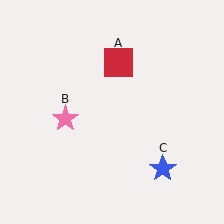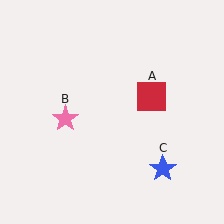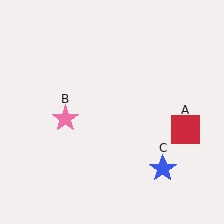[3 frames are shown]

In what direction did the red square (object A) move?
The red square (object A) moved down and to the right.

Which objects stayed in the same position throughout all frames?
Pink star (object B) and blue star (object C) remained stationary.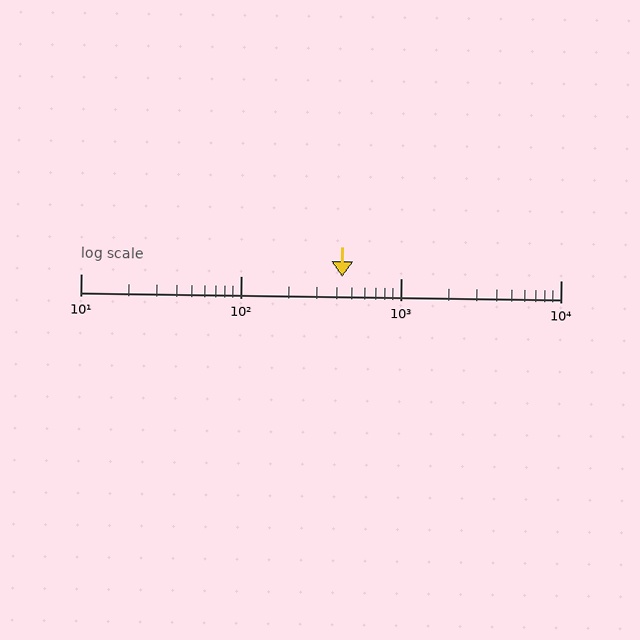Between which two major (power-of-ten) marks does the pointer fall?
The pointer is between 100 and 1000.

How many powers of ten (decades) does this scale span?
The scale spans 3 decades, from 10 to 10000.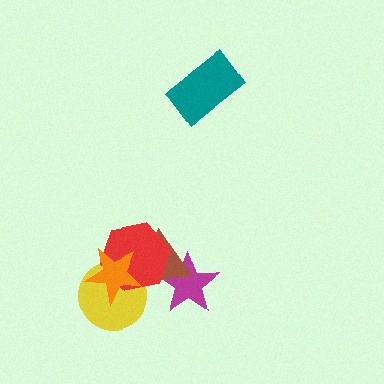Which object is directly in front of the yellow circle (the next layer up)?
The red hexagon is directly in front of the yellow circle.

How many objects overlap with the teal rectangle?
0 objects overlap with the teal rectangle.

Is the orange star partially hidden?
No, no other shape covers it.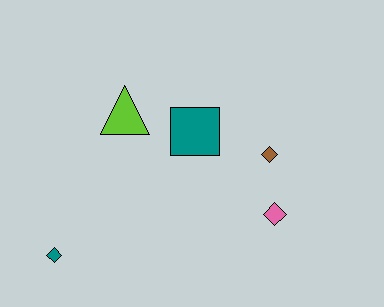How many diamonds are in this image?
There are 3 diamonds.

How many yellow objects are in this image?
There are no yellow objects.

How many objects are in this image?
There are 5 objects.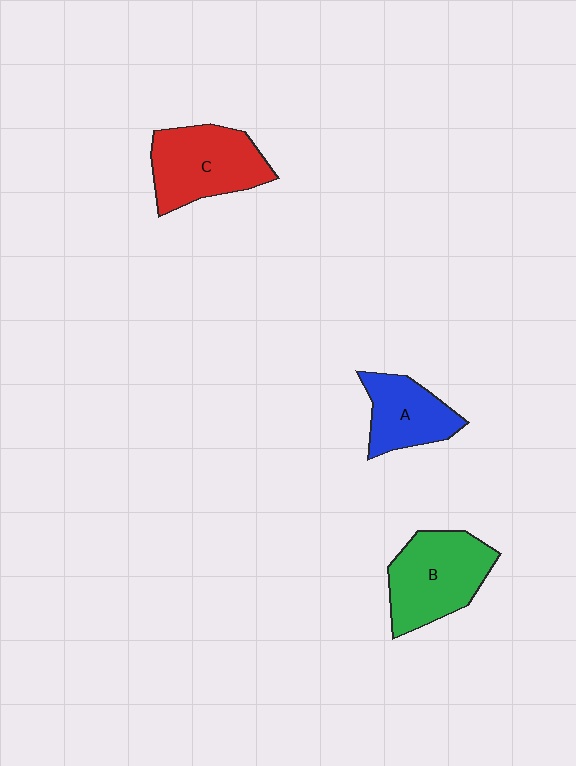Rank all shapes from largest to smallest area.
From largest to smallest: B (green), C (red), A (blue).